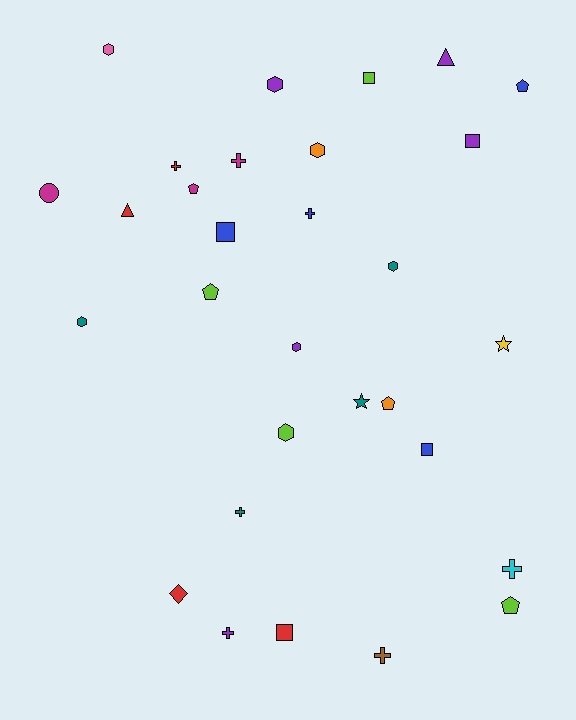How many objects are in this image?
There are 30 objects.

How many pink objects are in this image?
There is 1 pink object.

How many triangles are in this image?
There are 2 triangles.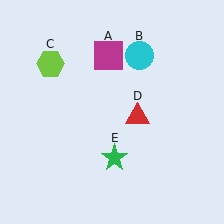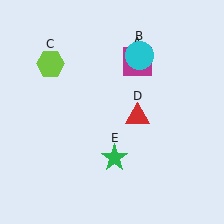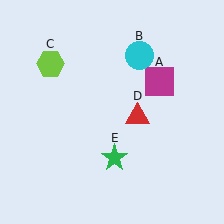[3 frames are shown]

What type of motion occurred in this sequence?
The magenta square (object A) rotated clockwise around the center of the scene.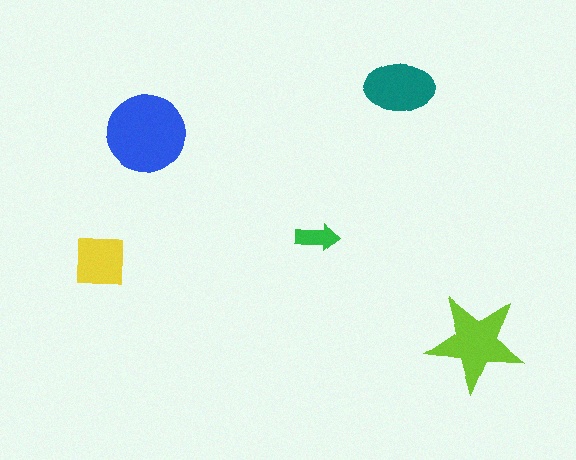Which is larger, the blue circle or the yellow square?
The blue circle.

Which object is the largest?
The blue circle.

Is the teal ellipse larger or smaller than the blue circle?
Smaller.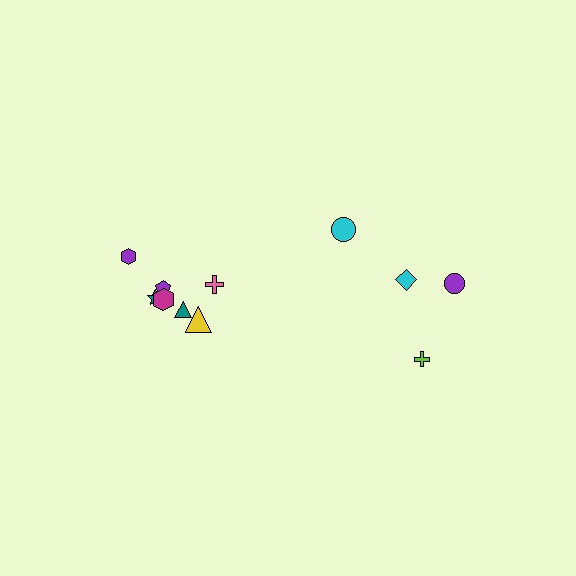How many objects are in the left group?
There are 7 objects.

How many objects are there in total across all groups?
There are 11 objects.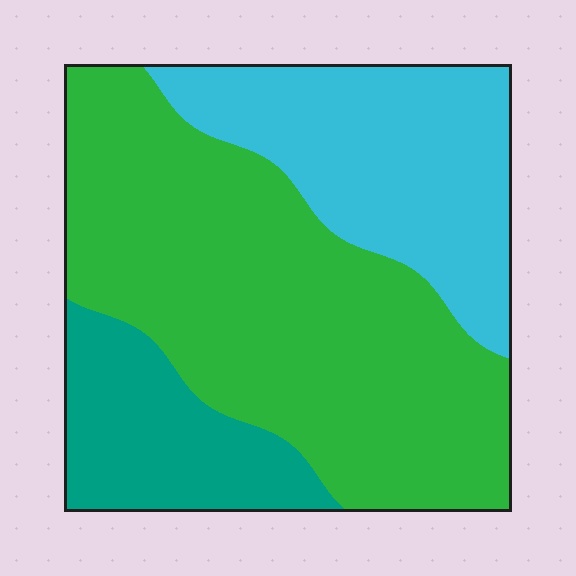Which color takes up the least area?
Teal, at roughly 15%.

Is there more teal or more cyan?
Cyan.